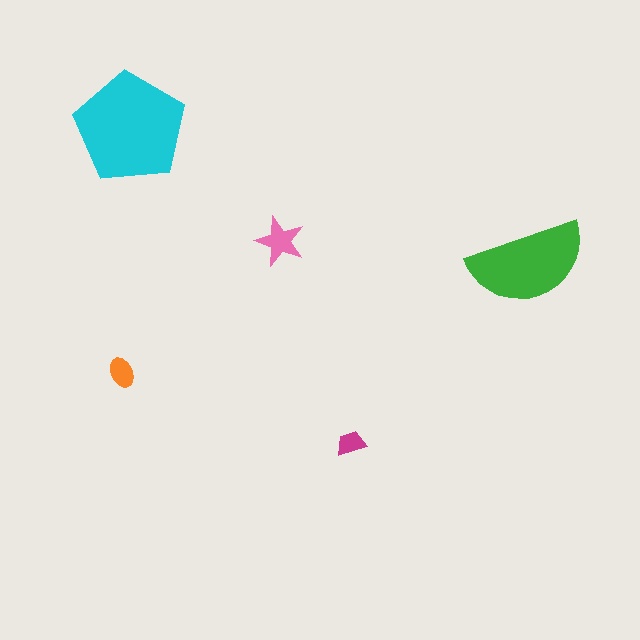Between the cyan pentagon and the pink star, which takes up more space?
The cyan pentagon.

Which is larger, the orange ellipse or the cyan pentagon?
The cyan pentagon.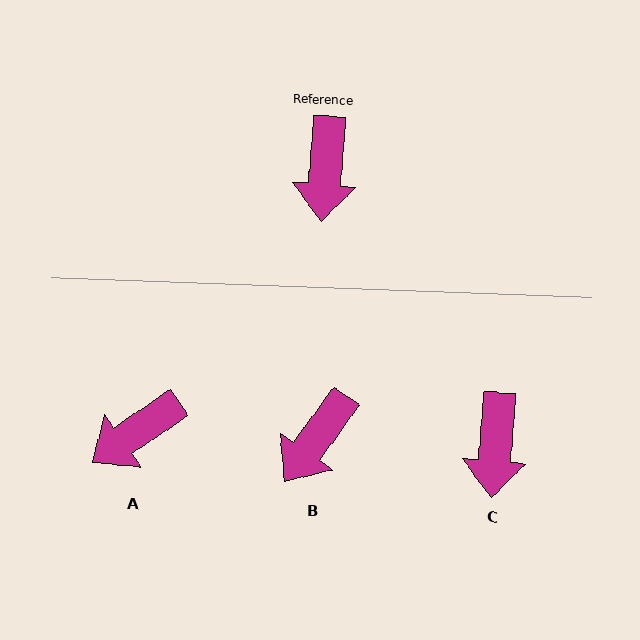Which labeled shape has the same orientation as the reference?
C.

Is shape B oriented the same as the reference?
No, it is off by about 31 degrees.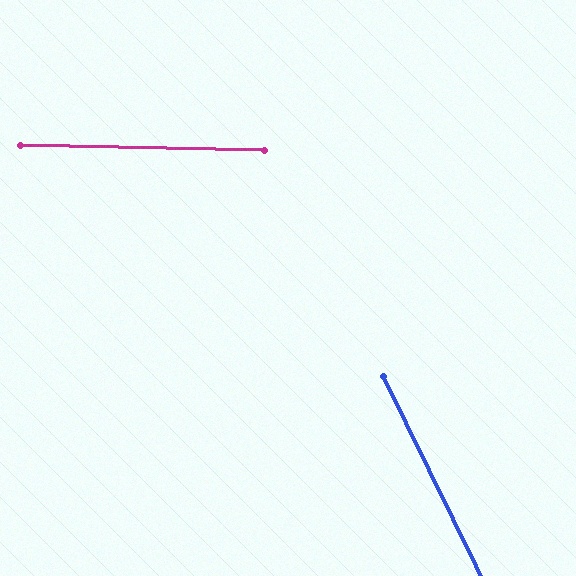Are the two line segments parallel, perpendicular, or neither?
Neither parallel nor perpendicular — they differ by about 63°.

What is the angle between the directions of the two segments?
Approximately 63 degrees.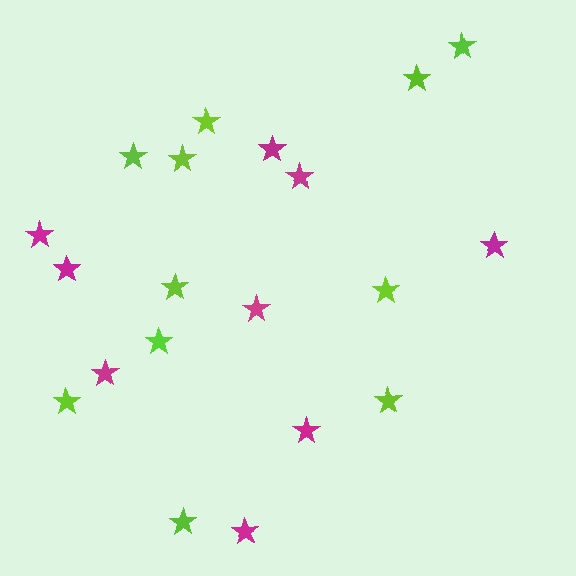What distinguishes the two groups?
There are 2 groups: one group of magenta stars (9) and one group of lime stars (11).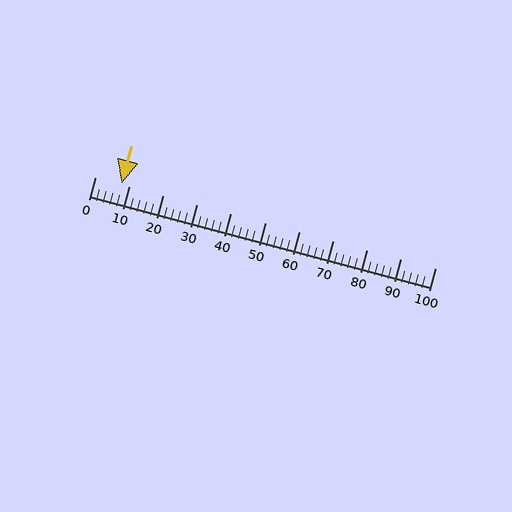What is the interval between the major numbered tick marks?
The major tick marks are spaced 10 units apart.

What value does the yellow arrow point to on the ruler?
The yellow arrow points to approximately 8.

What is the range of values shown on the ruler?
The ruler shows values from 0 to 100.